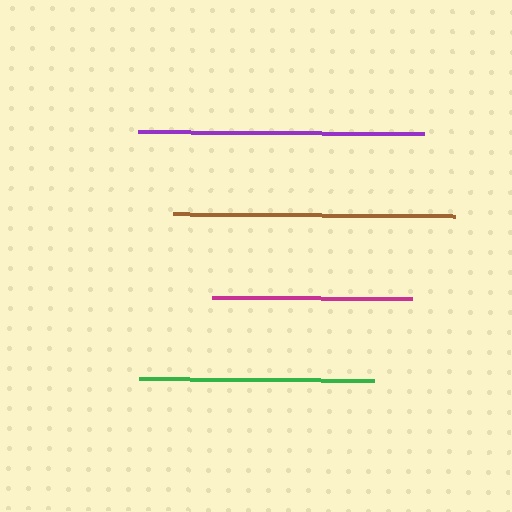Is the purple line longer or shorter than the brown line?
The purple line is longer than the brown line.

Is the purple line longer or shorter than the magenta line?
The purple line is longer than the magenta line.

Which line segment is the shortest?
The magenta line is the shortest at approximately 199 pixels.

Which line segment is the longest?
The purple line is the longest at approximately 286 pixels.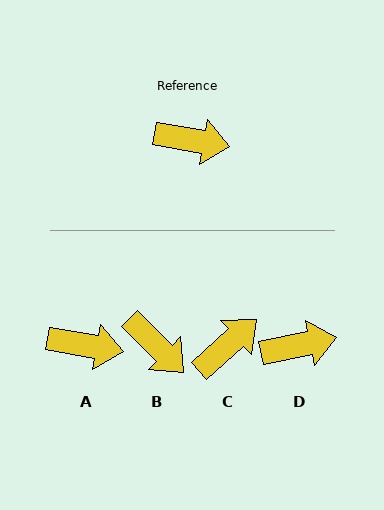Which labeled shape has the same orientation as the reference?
A.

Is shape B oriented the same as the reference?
No, it is off by about 35 degrees.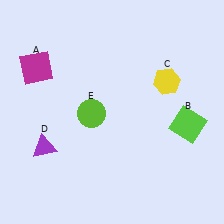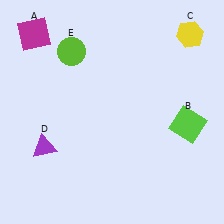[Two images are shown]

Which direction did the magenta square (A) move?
The magenta square (A) moved up.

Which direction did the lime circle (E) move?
The lime circle (E) moved up.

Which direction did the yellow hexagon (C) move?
The yellow hexagon (C) moved up.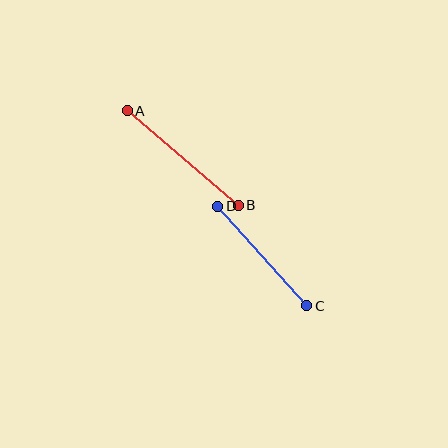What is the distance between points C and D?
The distance is approximately 133 pixels.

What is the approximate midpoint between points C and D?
The midpoint is at approximately (262, 256) pixels.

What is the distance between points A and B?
The distance is approximately 145 pixels.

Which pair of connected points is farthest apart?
Points A and B are farthest apart.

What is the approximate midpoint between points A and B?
The midpoint is at approximately (183, 158) pixels.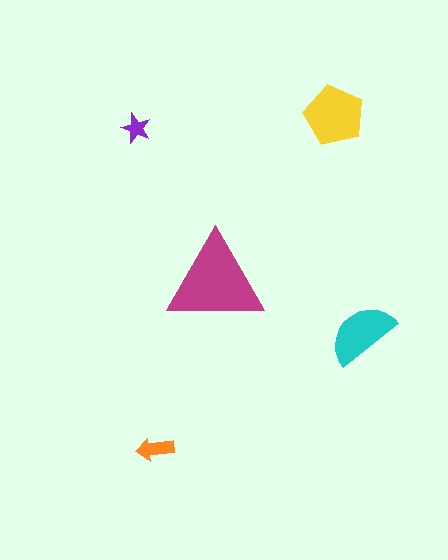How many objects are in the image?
There are 5 objects in the image.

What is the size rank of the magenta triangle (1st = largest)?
1st.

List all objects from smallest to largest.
The purple star, the orange arrow, the cyan semicircle, the yellow pentagon, the magenta triangle.